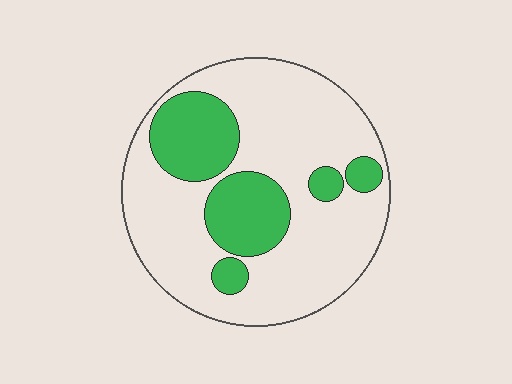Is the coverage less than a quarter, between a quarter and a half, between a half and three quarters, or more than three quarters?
Between a quarter and a half.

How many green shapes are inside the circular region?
5.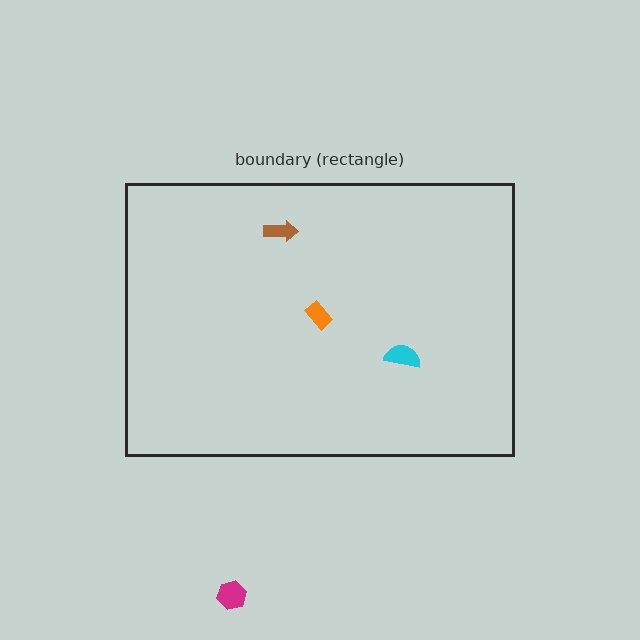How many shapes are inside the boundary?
3 inside, 1 outside.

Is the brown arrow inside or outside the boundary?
Inside.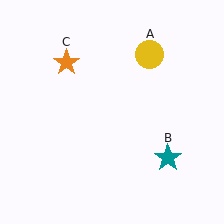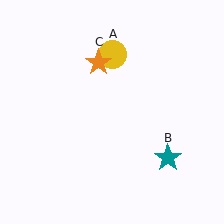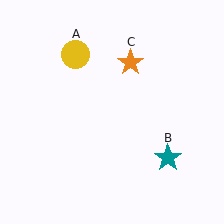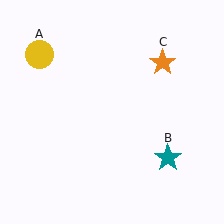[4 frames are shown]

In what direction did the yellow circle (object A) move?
The yellow circle (object A) moved left.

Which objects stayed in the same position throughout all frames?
Teal star (object B) remained stationary.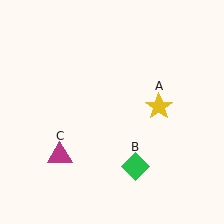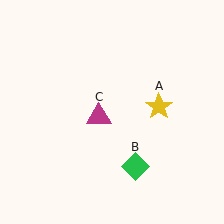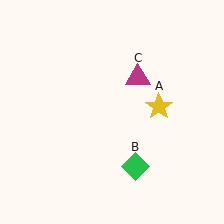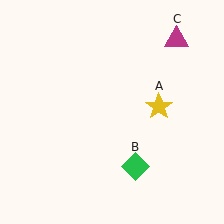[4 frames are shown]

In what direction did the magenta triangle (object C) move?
The magenta triangle (object C) moved up and to the right.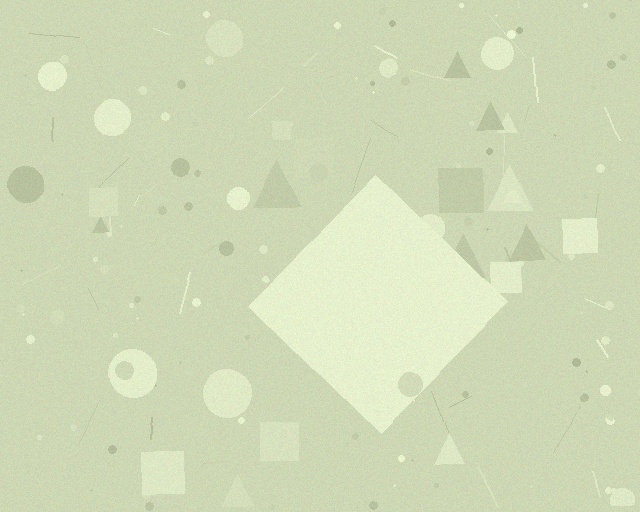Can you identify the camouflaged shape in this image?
The camouflaged shape is a diamond.